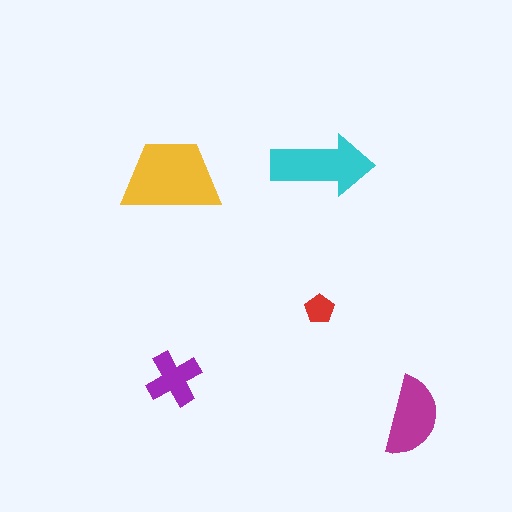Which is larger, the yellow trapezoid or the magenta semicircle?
The yellow trapezoid.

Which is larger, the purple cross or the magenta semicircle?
The magenta semicircle.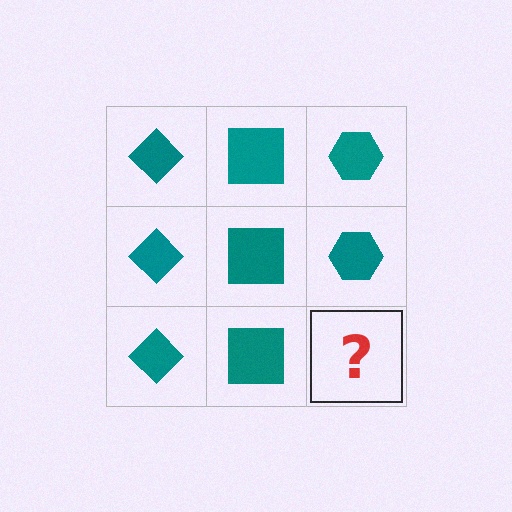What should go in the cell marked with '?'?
The missing cell should contain a teal hexagon.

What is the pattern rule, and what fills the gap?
The rule is that each column has a consistent shape. The gap should be filled with a teal hexagon.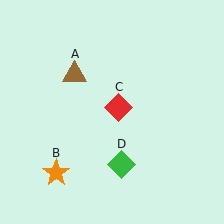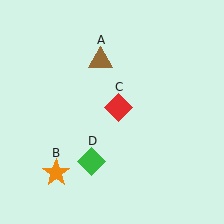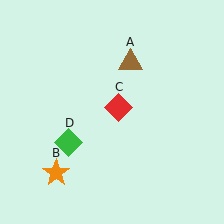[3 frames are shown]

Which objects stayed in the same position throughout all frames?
Orange star (object B) and red diamond (object C) remained stationary.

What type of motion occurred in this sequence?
The brown triangle (object A), green diamond (object D) rotated clockwise around the center of the scene.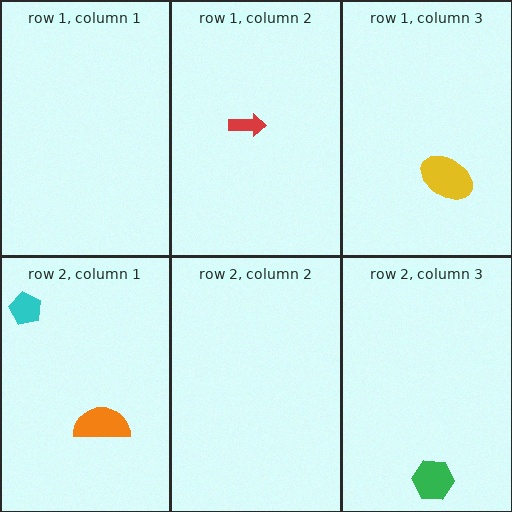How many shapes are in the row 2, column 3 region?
1.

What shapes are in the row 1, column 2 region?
The red arrow.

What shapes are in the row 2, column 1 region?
The orange semicircle, the cyan pentagon.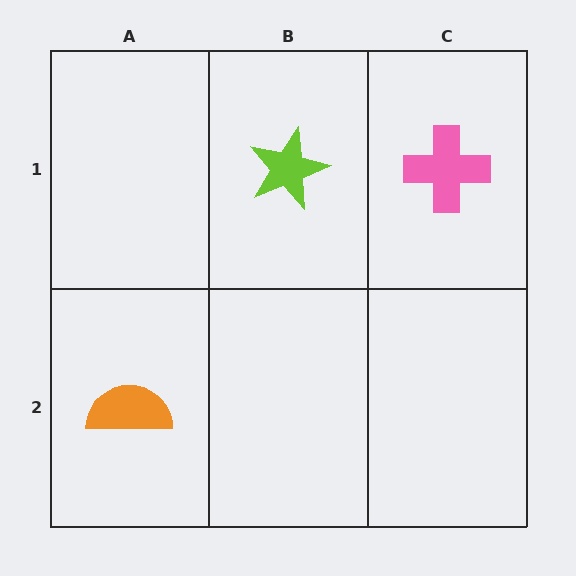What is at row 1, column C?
A pink cross.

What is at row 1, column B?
A lime star.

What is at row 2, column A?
An orange semicircle.